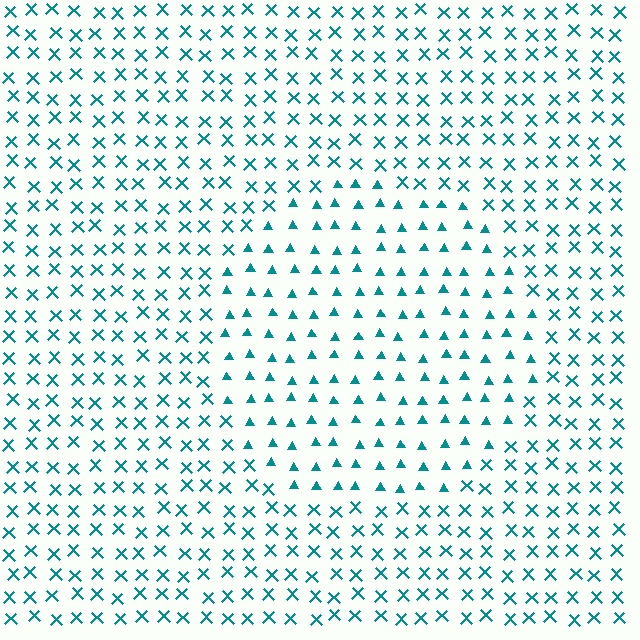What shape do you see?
I see a circle.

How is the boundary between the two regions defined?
The boundary is defined by a change in element shape: triangles inside vs. X marks outside. All elements share the same color and spacing.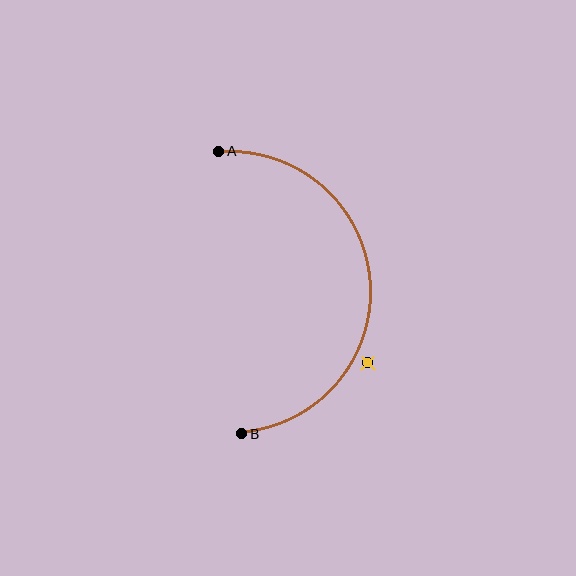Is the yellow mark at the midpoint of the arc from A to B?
No — the yellow mark does not lie on the arc at all. It sits slightly outside the curve.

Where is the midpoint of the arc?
The arc midpoint is the point on the curve farthest from the straight line joining A and B. It sits to the right of that line.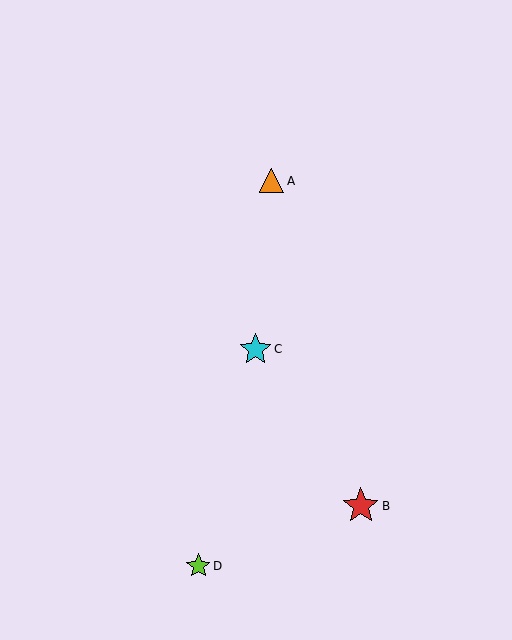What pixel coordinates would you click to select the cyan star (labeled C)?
Click at (256, 349) to select the cyan star C.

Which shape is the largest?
The red star (labeled B) is the largest.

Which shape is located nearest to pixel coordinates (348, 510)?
The red star (labeled B) at (361, 506) is nearest to that location.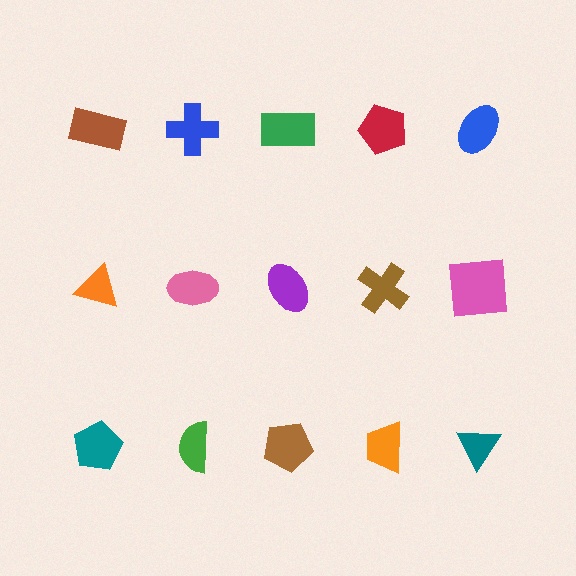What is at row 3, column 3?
A brown pentagon.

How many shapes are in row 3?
5 shapes.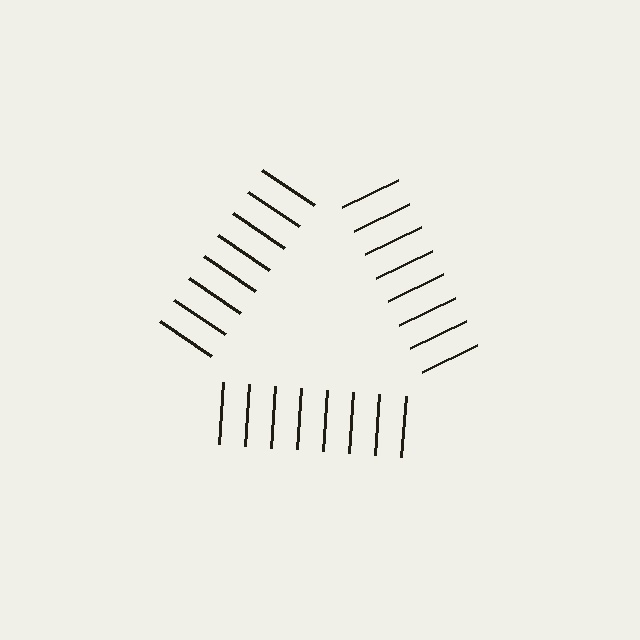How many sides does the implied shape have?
3 sides — the line-ends trace a triangle.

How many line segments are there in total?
24 — 8 along each of the 3 edges.